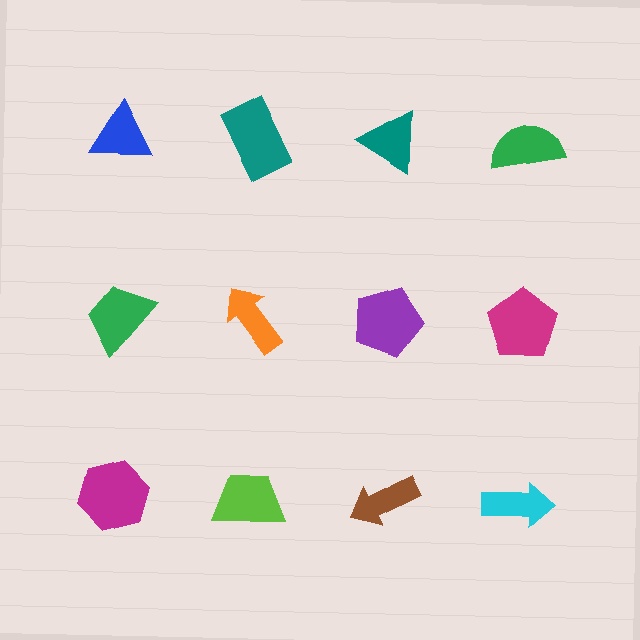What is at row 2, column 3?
A purple pentagon.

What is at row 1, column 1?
A blue triangle.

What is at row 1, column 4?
A green semicircle.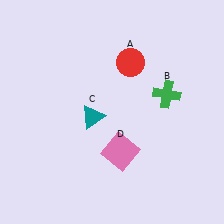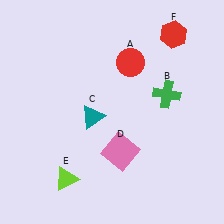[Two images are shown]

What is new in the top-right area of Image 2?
A red hexagon (F) was added in the top-right area of Image 2.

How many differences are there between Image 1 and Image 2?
There are 2 differences between the two images.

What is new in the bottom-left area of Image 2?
A lime triangle (E) was added in the bottom-left area of Image 2.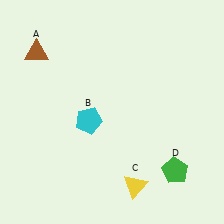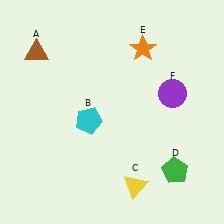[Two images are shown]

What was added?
An orange star (E), a purple circle (F) were added in Image 2.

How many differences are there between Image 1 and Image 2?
There are 2 differences between the two images.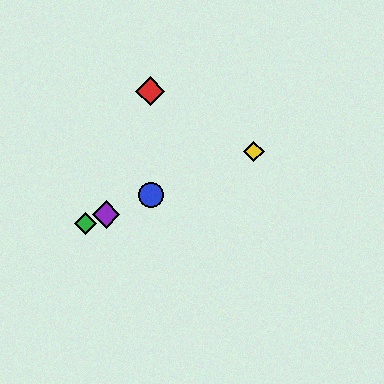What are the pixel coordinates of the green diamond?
The green diamond is at (86, 223).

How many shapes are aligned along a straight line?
4 shapes (the blue circle, the green diamond, the yellow diamond, the purple diamond) are aligned along a straight line.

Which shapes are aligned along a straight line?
The blue circle, the green diamond, the yellow diamond, the purple diamond are aligned along a straight line.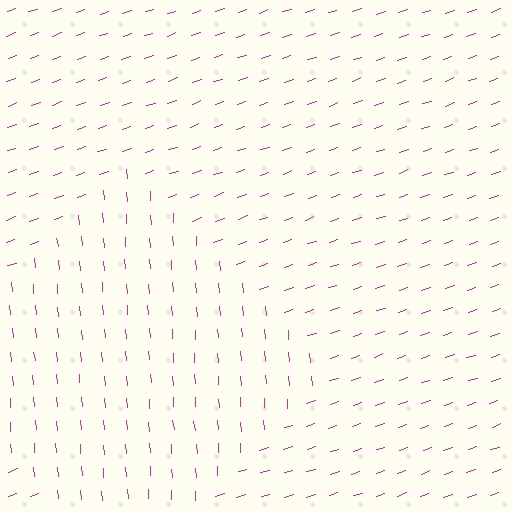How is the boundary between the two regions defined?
The boundary is defined purely by a change in line orientation (approximately 76 degrees difference). All lines are the same color and thickness.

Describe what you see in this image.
The image is filled with small magenta line segments. A diamond region in the image has lines oriented differently from the surrounding lines, creating a visible texture boundary.